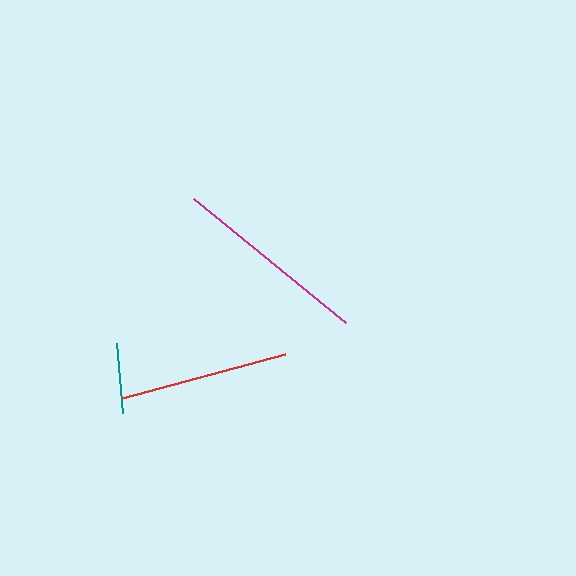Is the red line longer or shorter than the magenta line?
The magenta line is longer than the red line.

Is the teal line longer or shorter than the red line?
The red line is longer than the teal line.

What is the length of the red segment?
The red segment is approximately 169 pixels long.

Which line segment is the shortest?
The teal line is the shortest at approximately 71 pixels.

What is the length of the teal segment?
The teal segment is approximately 71 pixels long.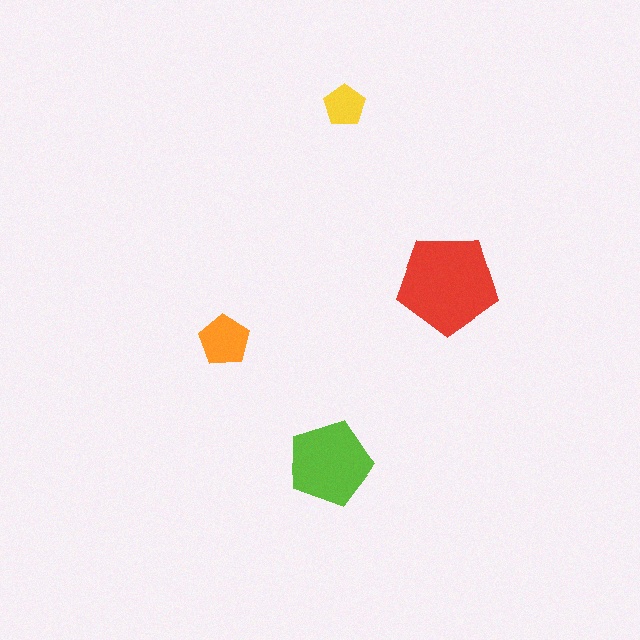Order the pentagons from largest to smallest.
the red one, the lime one, the orange one, the yellow one.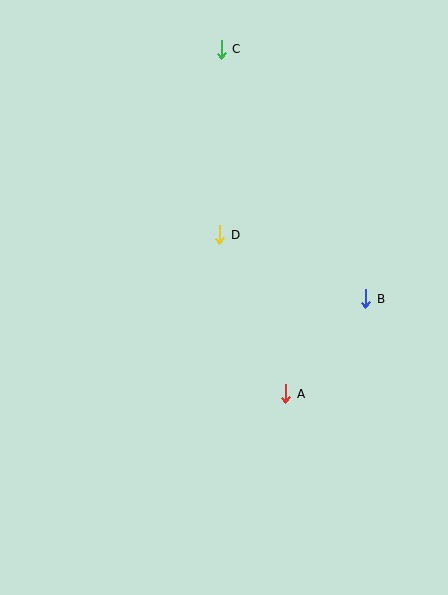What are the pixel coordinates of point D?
Point D is at (220, 235).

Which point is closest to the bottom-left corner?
Point A is closest to the bottom-left corner.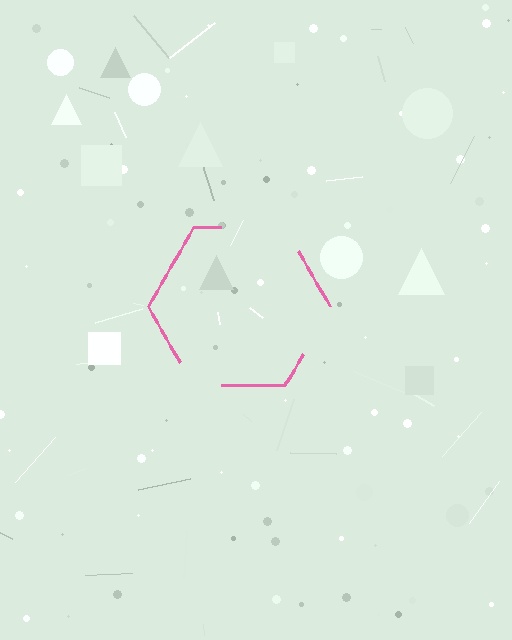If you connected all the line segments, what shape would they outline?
They would outline a hexagon.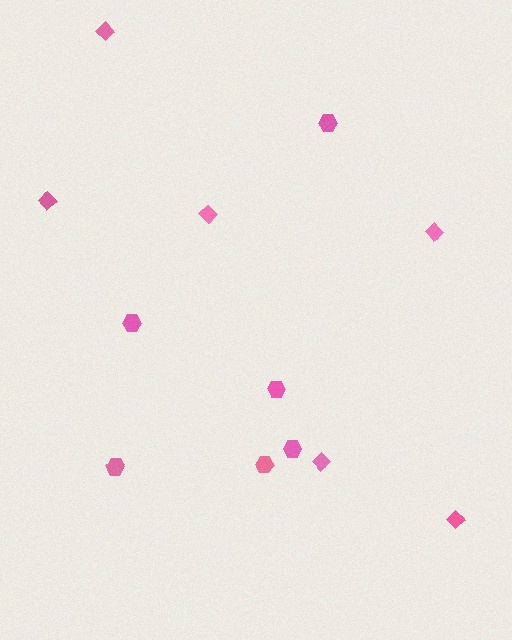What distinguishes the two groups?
There are 2 groups: one group of diamonds (6) and one group of hexagons (6).